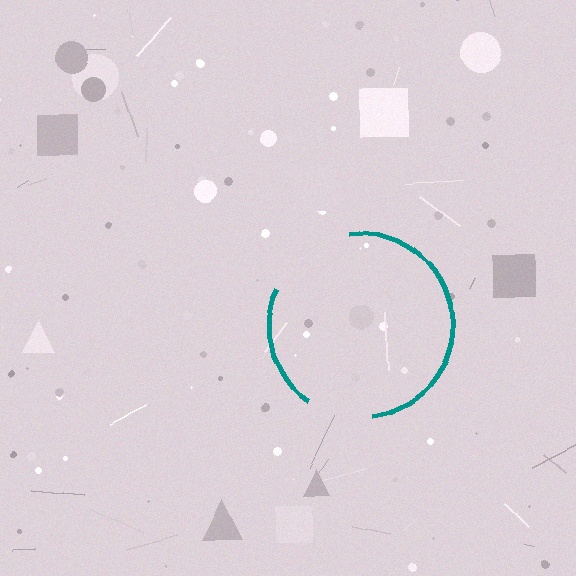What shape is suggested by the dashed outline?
The dashed outline suggests a circle.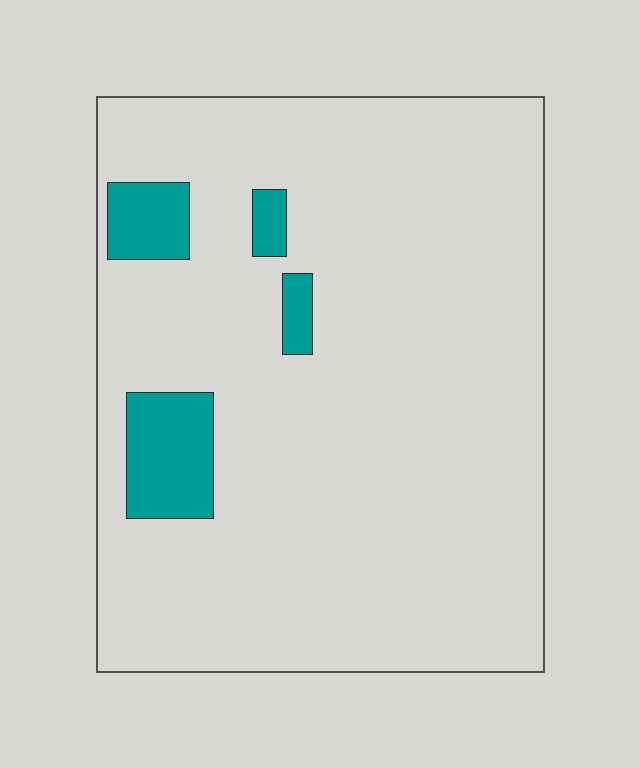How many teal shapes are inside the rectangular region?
4.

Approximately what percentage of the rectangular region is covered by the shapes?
Approximately 10%.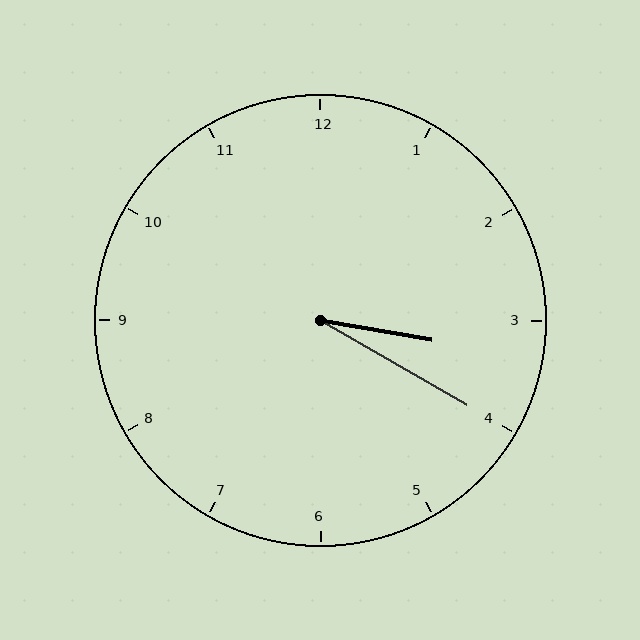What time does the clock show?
3:20.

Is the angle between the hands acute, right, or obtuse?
It is acute.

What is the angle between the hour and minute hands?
Approximately 20 degrees.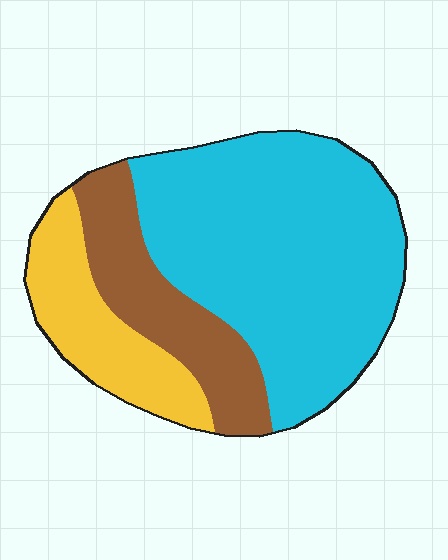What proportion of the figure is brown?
Brown covers 21% of the figure.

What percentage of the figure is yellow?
Yellow takes up between a sixth and a third of the figure.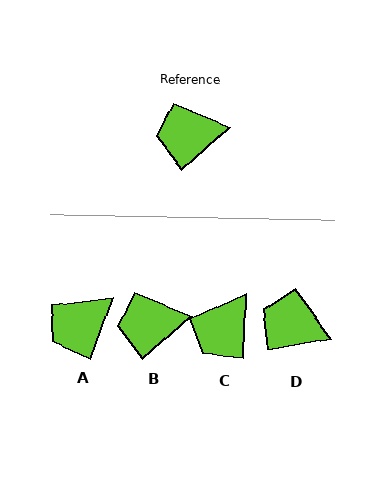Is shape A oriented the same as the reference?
No, it is off by about 29 degrees.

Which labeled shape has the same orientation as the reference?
B.